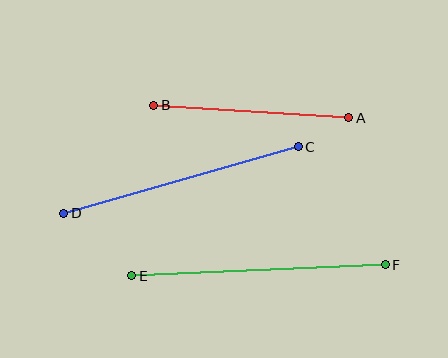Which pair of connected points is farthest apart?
Points E and F are farthest apart.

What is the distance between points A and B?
The distance is approximately 196 pixels.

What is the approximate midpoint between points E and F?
The midpoint is at approximately (259, 270) pixels.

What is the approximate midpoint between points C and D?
The midpoint is at approximately (181, 180) pixels.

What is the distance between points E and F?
The distance is approximately 253 pixels.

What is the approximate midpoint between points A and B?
The midpoint is at approximately (251, 112) pixels.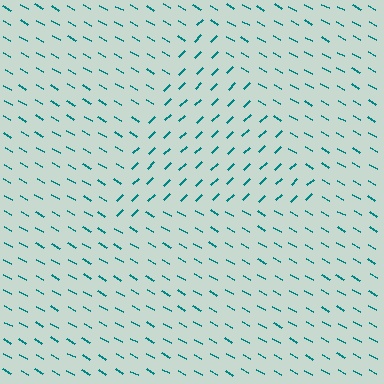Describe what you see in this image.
The image is filled with small teal line segments. A triangle region in the image has lines oriented differently from the surrounding lines, creating a visible texture boundary.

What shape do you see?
I see a triangle.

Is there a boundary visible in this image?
Yes, there is a texture boundary formed by a change in line orientation.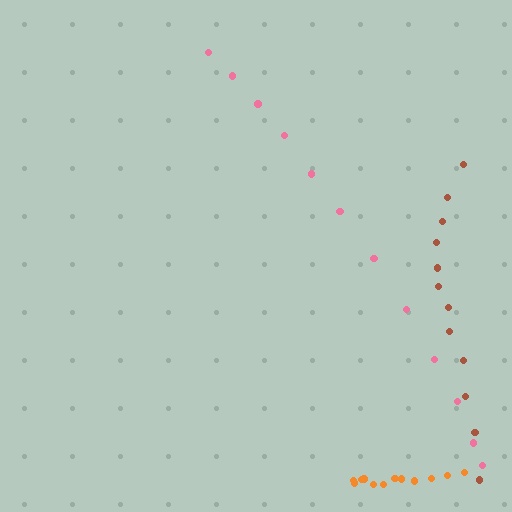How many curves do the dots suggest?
There are 3 distinct paths.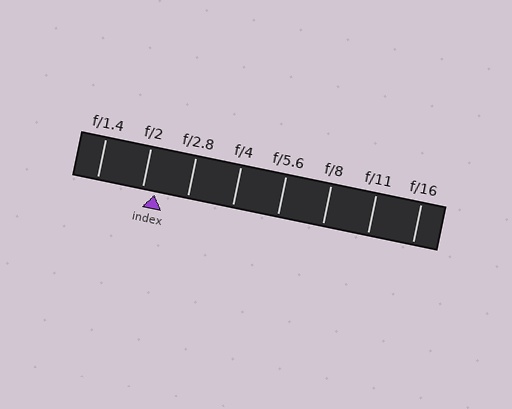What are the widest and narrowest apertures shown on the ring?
The widest aperture shown is f/1.4 and the narrowest is f/16.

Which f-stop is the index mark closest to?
The index mark is closest to f/2.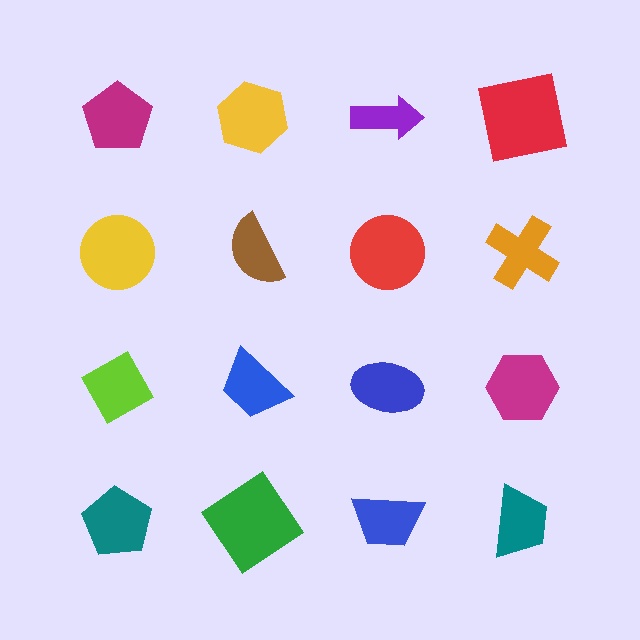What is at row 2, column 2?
A brown semicircle.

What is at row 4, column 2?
A green diamond.